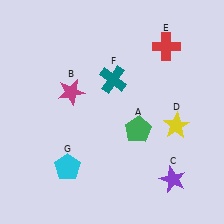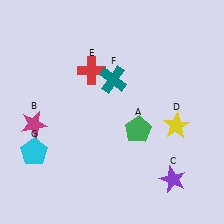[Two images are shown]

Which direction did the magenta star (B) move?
The magenta star (B) moved left.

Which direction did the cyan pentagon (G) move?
The cyan pentagon (G) moved left.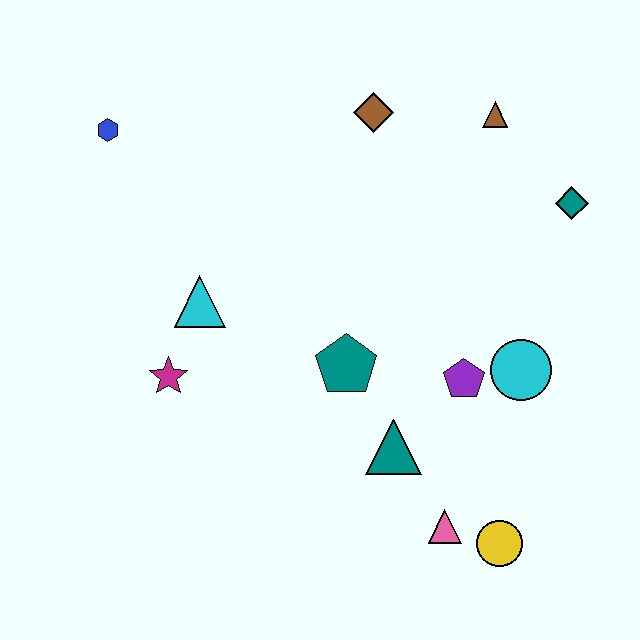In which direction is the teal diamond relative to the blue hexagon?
The teal diamond is to the right of the blue hexagon.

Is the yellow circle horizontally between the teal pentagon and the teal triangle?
No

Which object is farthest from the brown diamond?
The yellow circle is farthest from the brown diamond.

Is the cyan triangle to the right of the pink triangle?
No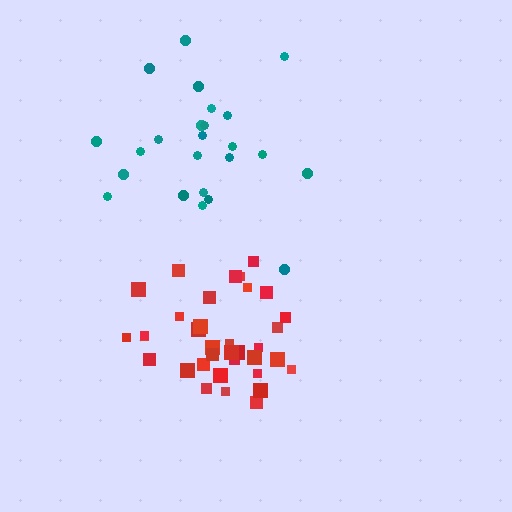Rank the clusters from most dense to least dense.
red, teal.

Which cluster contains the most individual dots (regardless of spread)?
Red (35).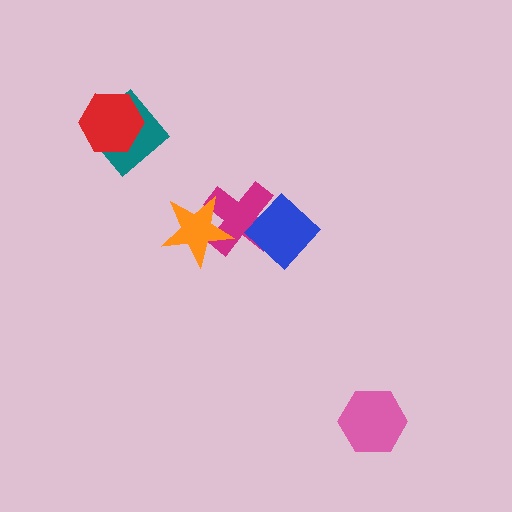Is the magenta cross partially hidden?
Yes, it is partially covered by another shape.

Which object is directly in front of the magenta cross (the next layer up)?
The blue diamond is directly in front of the magenta cross.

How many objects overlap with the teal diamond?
1 object overlaps with the teal diamond.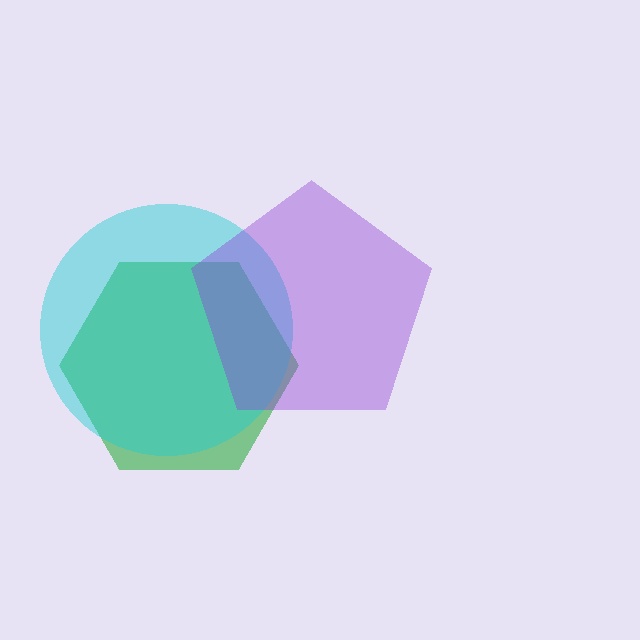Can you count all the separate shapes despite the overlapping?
Yes, there are 3 separate shapes.